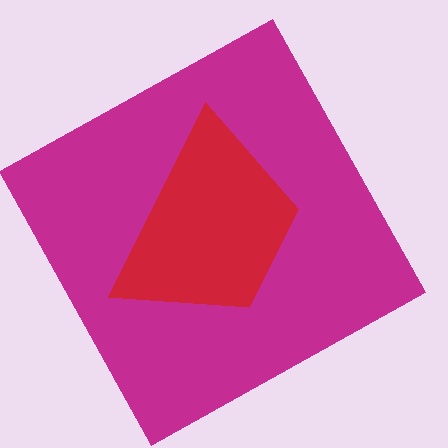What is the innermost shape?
The red trapezoid.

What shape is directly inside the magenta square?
The red trapezoid.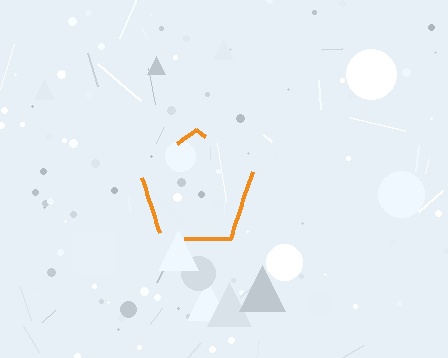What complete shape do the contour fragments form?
The contour fragments form a pentagon.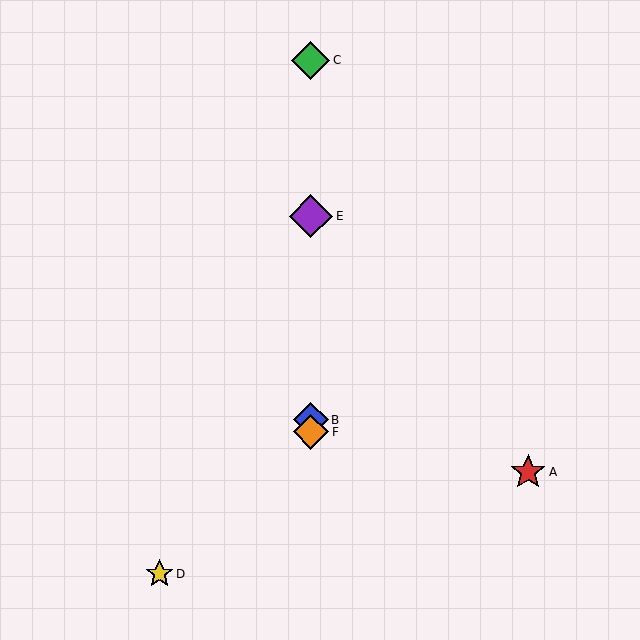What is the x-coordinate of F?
Object F is at x≈311.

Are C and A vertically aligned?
No, C is at x≈311 and A is at x≈528.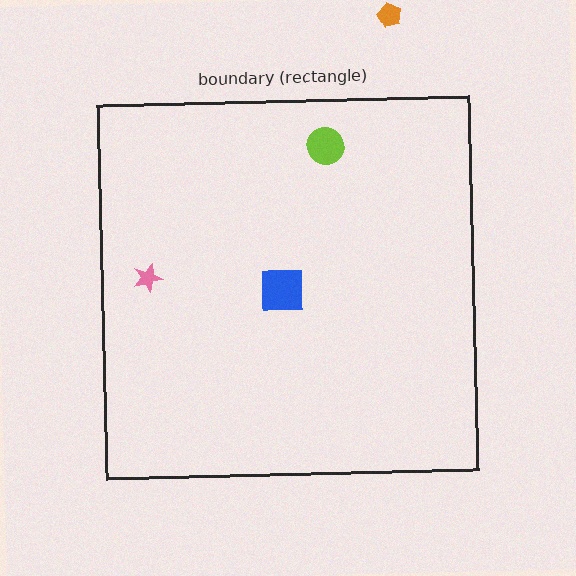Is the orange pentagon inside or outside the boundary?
Outside.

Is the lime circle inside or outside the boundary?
Inside.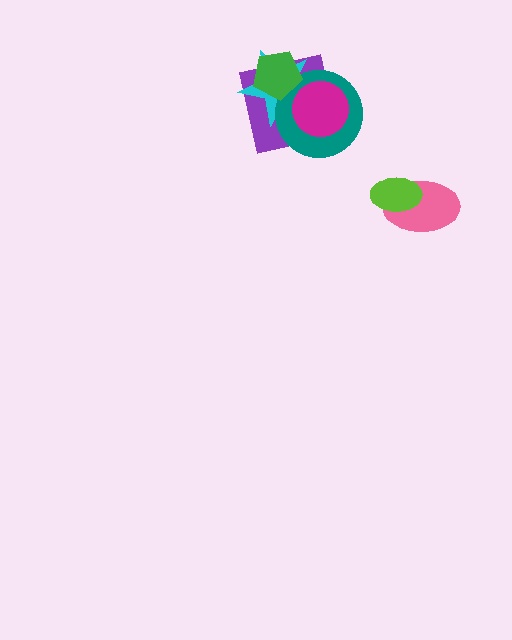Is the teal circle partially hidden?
Yes, it is partially covered by another shape.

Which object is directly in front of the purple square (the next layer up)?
The cyan star is directly in front of the purple square.